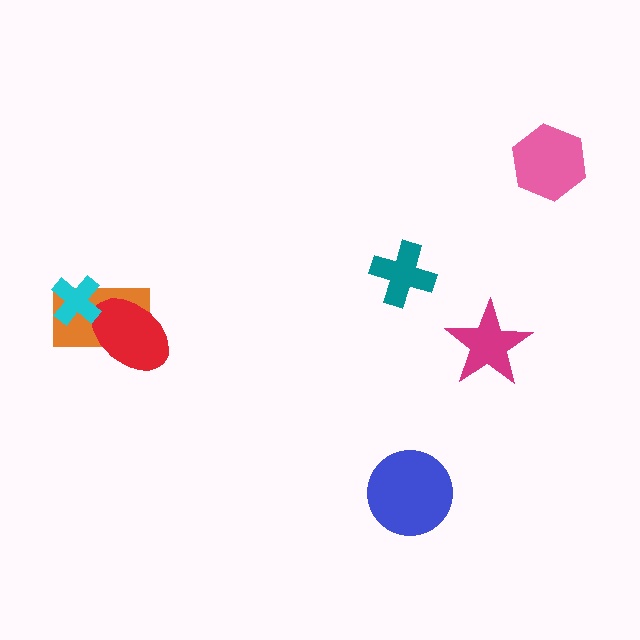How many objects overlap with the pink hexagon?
0 objects overlap with the pink hexagon.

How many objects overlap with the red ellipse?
1 object overlaps with the red ellipse.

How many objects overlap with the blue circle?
0 objects overlap with the blue circle.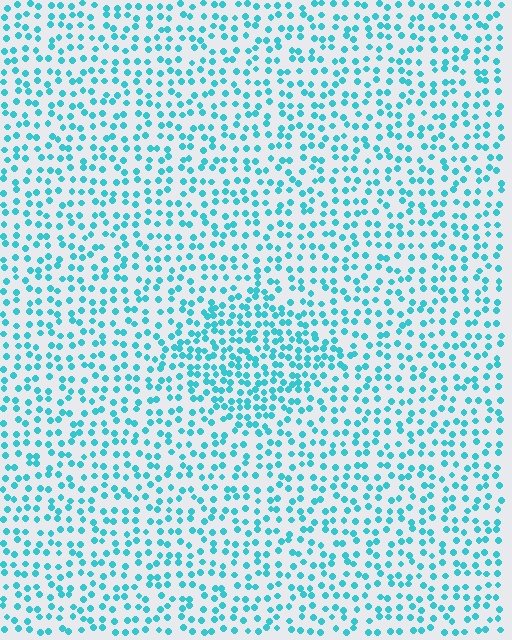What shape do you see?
I see a diamond.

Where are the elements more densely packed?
The elements are more densely packed inside the diamond boundary.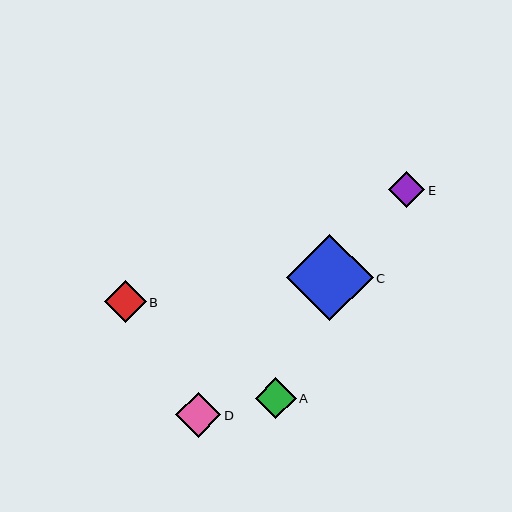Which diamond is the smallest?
Diamond E is the smallest with a size of approximately 36 pixels.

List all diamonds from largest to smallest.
From largest to smallest: C, D, B, A, E.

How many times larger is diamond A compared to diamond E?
Diamond A is approximately 1.1 times the size of diamond E.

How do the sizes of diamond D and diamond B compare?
Diamond D and diamond B are approximately the same size.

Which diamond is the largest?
Diamond C is the largest with a size of approximately 86 pixels.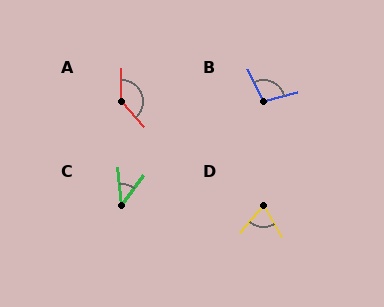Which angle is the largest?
A, at approximately 137 degrees.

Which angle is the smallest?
C, at approximately 42 degrees.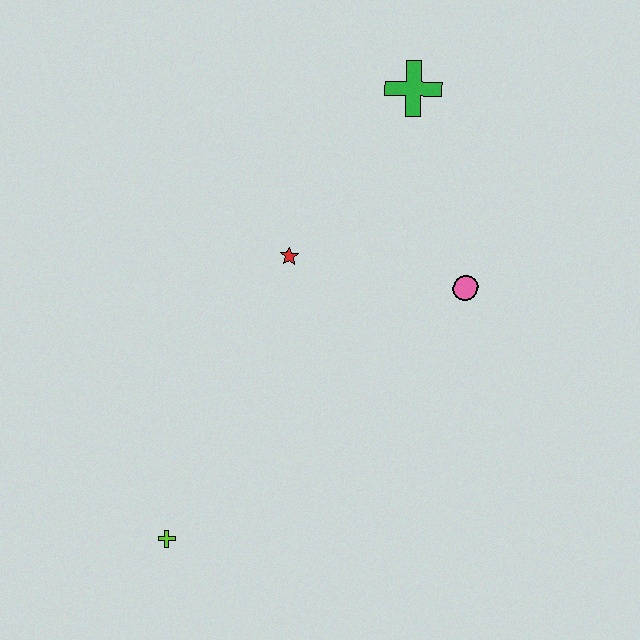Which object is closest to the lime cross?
The red star is closest to the lime cross.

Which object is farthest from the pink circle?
The lime cross is farthest from the pink circle.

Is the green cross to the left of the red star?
No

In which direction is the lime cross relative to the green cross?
The lime cross is below the green cross.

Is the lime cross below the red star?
Yes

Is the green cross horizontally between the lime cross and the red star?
No